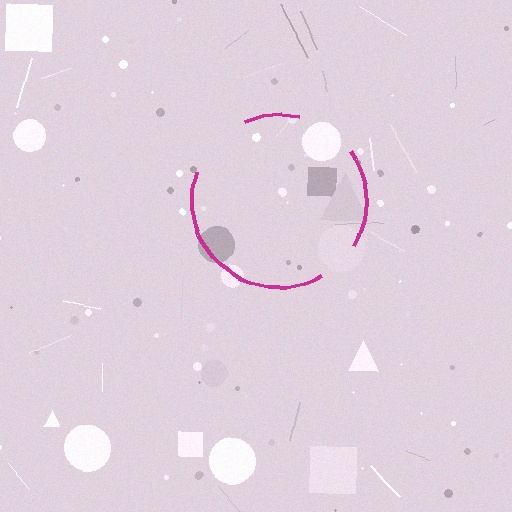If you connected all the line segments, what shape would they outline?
They would outline a circle.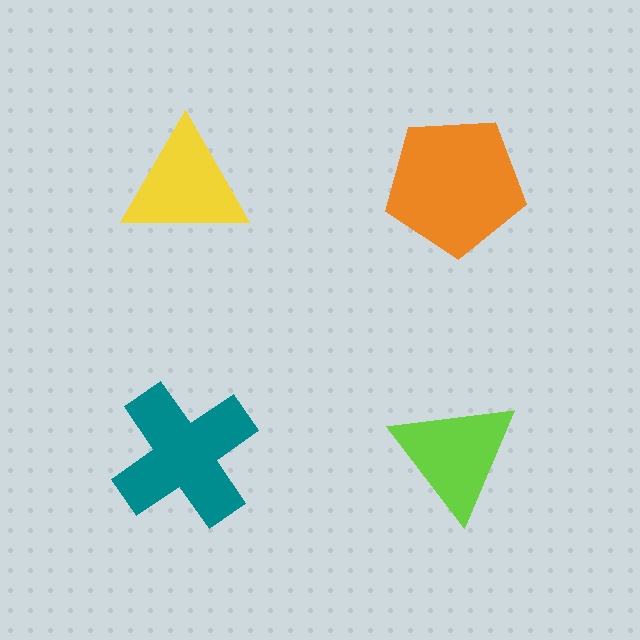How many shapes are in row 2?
2 shapes.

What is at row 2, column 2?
A lime triangle.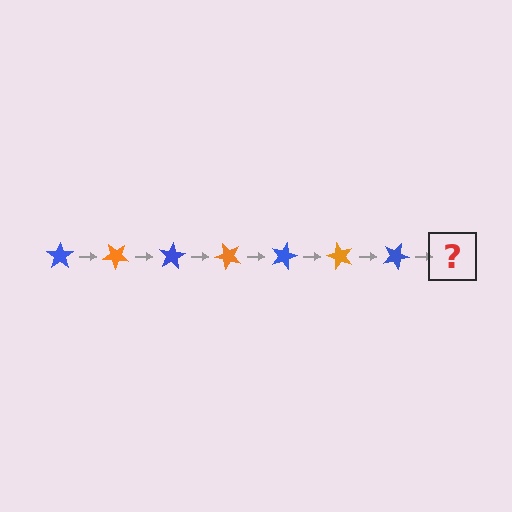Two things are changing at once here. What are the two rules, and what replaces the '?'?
The two rules are that it rotates 40 degrees each step and the color cycles through blue and orange. The '?' should be an orange star, rotated 280 degrees from the start.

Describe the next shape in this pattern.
It should be an orange star, rotated 280 degrees from the start.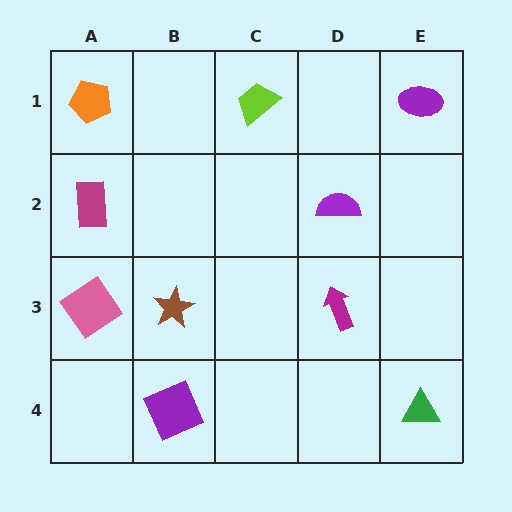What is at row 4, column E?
A green triangle.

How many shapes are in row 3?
3 shapes.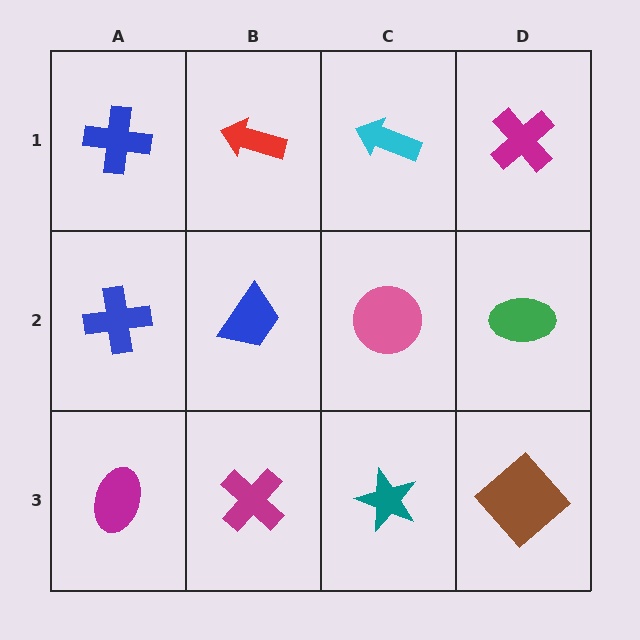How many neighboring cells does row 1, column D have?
2.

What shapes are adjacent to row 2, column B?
A red arrow (row 1, column B), a magenta cross (row 3, column B), a blue cross (row 2, column A), a pink circle (row 2, column C).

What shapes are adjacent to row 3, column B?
A blue trapezoid (row 2, column B), a magenta ellipse (row 3, column A), a teal star (row 3, column C).